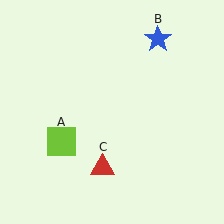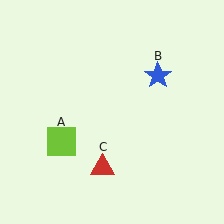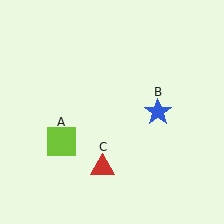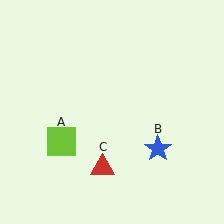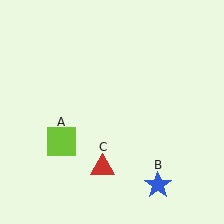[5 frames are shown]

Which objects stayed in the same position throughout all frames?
Lime square (object A) and red triangle (object C) remained stationary.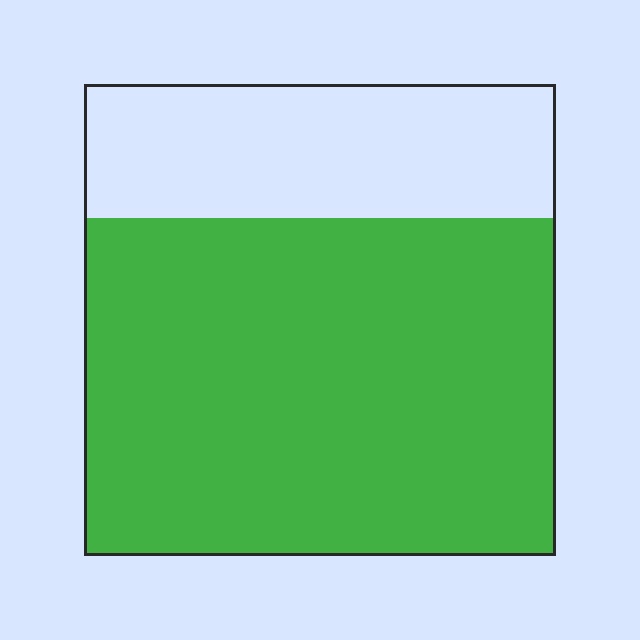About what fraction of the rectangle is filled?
About three quarters (3/4).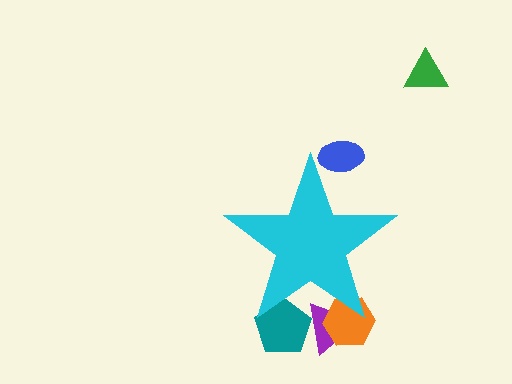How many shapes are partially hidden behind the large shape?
4 shapes are partially hidden.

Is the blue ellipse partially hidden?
Yes, the blue ellipse is partially hidden behind the cyan star.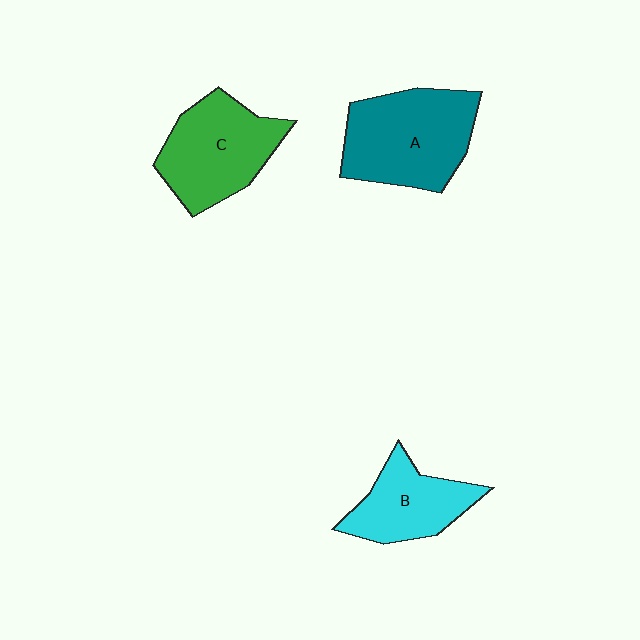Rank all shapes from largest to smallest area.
From largest to smallest: A (teal), C (green), B (cyan).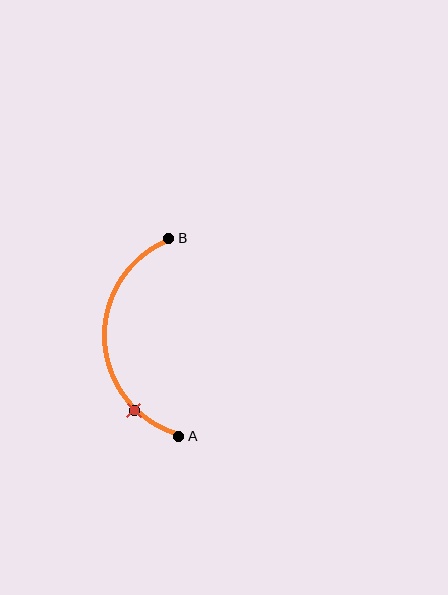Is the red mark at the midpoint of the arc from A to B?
No. The red mark lies on the arc but is closer to endpoint A. The arc midpoint would be at the point on the curve equidistant along the arc from both A and B.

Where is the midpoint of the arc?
The arc midpoint is the point on the curve farthest from the straight line joining A and B. It sits to the left of that line.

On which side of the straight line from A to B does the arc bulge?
The arc bulges to the left of the straight line connecting A and B.